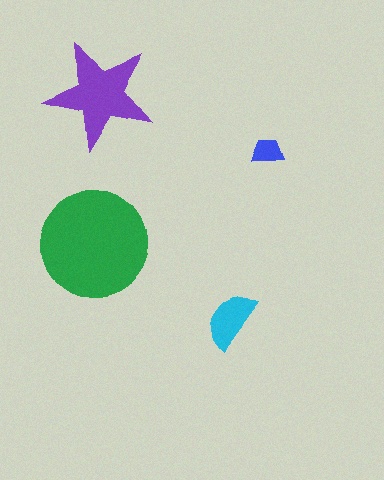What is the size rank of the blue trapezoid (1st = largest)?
4th.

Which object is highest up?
The purple star is topmost.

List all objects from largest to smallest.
The green circle, the purple star, the cyan semicircle, the blue trapezoid.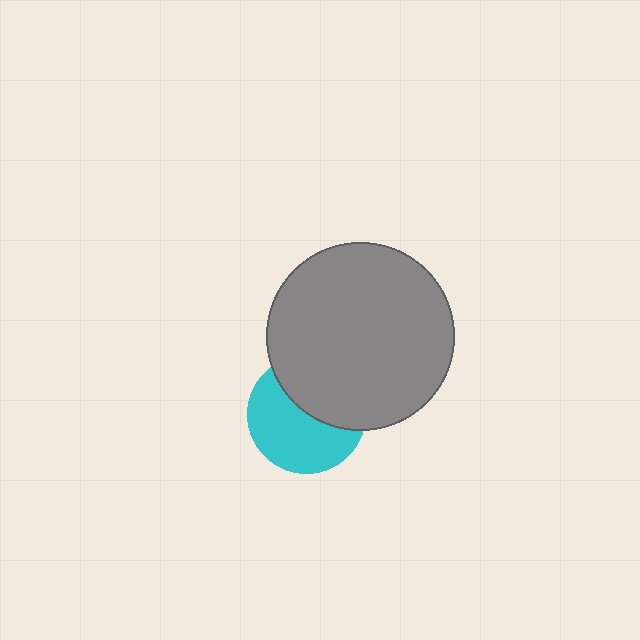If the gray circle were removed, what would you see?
You would see the complete cyan circle.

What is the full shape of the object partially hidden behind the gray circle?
The partially hidden object is a cyan circle.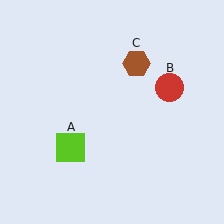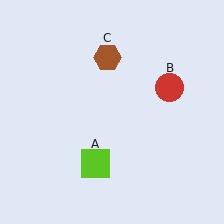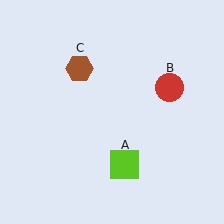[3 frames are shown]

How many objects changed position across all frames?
2 objects changed position: lime square (object A), brown hexagon (object C).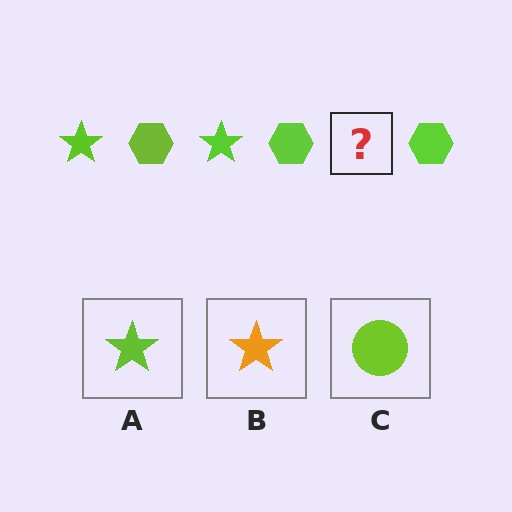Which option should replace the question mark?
Option A.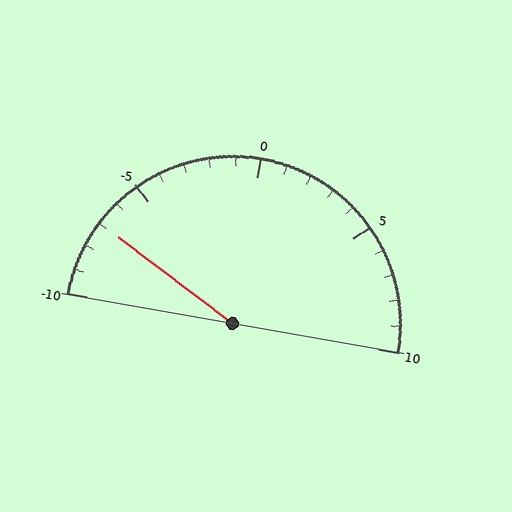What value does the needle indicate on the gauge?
The needle indicates approximately -7.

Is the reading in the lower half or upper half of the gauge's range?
The reading is in the lower half of the range (-10 to 10).